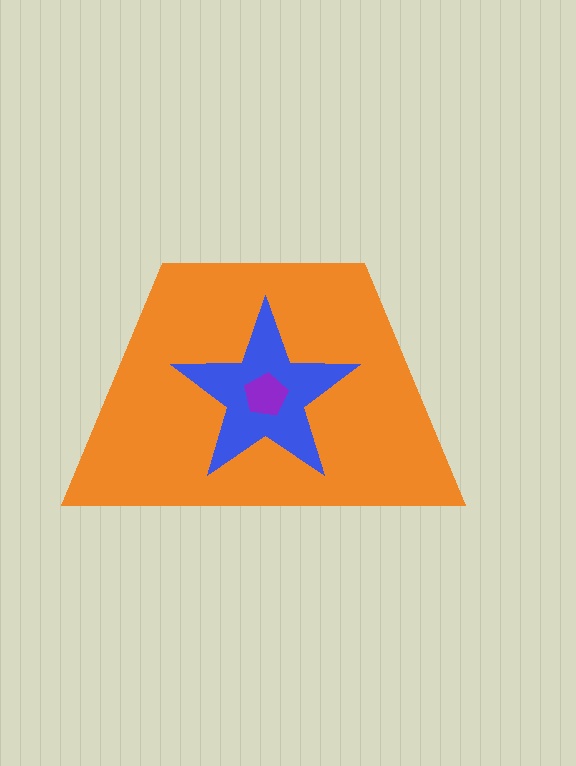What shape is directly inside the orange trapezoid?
The blue star.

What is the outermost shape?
The orange trapezoid.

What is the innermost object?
The purple pentagon.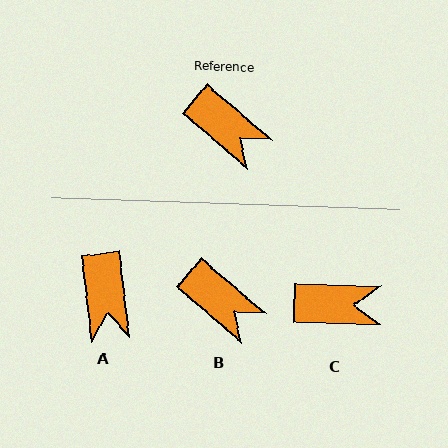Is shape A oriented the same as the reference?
No, it is off by about 42 degrees.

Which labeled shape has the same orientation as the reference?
B.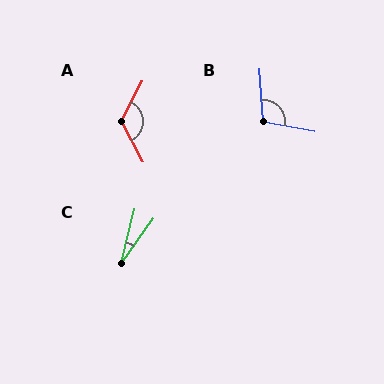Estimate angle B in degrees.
Approximately 105 degrees.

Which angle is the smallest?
C, at approximately 21 degrees.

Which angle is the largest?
A, at approximately 125 degrees.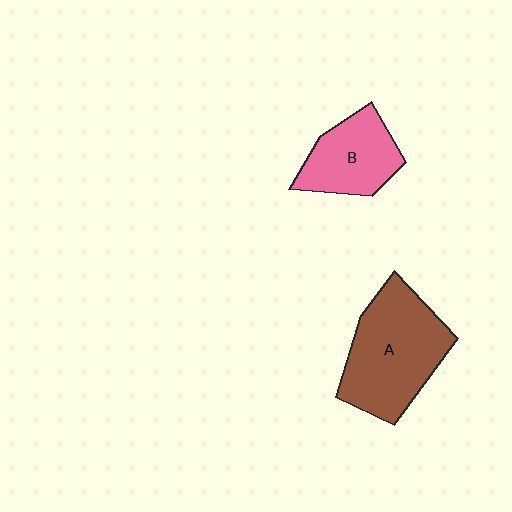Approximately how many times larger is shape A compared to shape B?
Approximately 1.6 times.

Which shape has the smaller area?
Shape B (pink).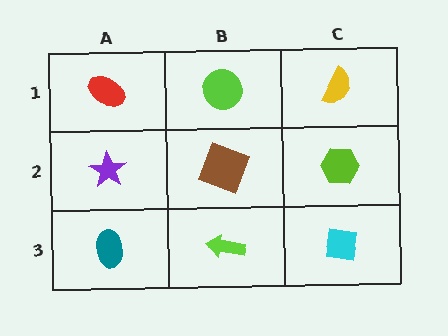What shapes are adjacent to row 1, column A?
A purple star (row 2, column A), a lime circle (row 1, column B).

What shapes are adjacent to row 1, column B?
A brown square (row 2, column B), a red ellipse (row 1, column A), a yellow semicircle (row 1, column C).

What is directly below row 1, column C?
A lime hexagon.